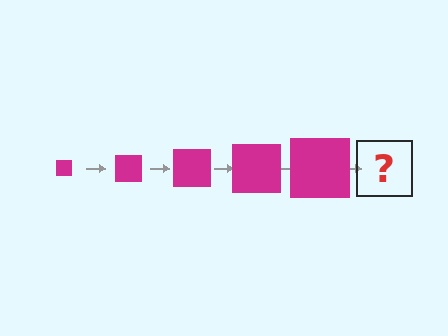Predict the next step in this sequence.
The next step is a magenta square, larger than the previous one.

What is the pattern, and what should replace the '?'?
The pattern is that the square gets progressively larger each step. The '?' should be a magenta square, larger than the previous one.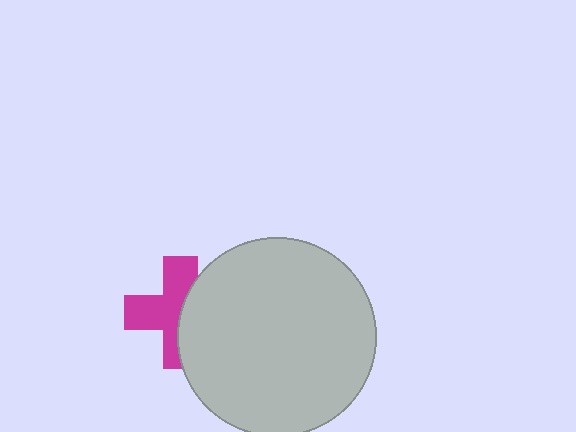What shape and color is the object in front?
The object in front is a light gray circle.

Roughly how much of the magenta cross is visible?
About half of it is visible (roughly 57%).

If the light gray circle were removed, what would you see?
You would see the complete magenta cross.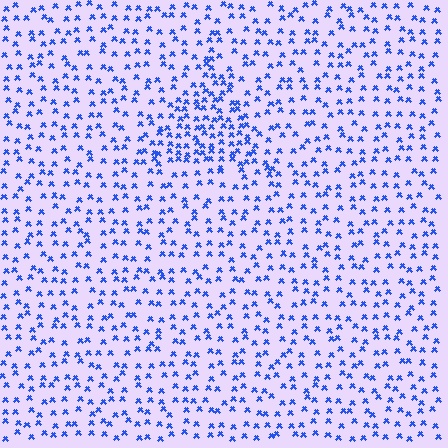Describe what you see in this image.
The image contains small blue elements arranged at two different densities. A triangle-shaped region is visible where the elements are more densely packed than the surrounding area.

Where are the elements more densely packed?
The elements are more densely packed inside the triangle boundary.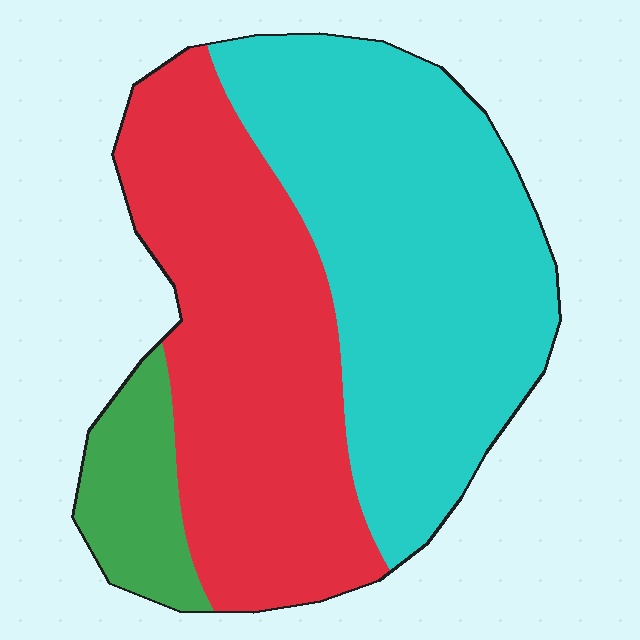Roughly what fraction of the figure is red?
Red covers roughly 40% of the figure.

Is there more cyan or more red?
Cyan.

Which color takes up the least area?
Green, at roughly 10%.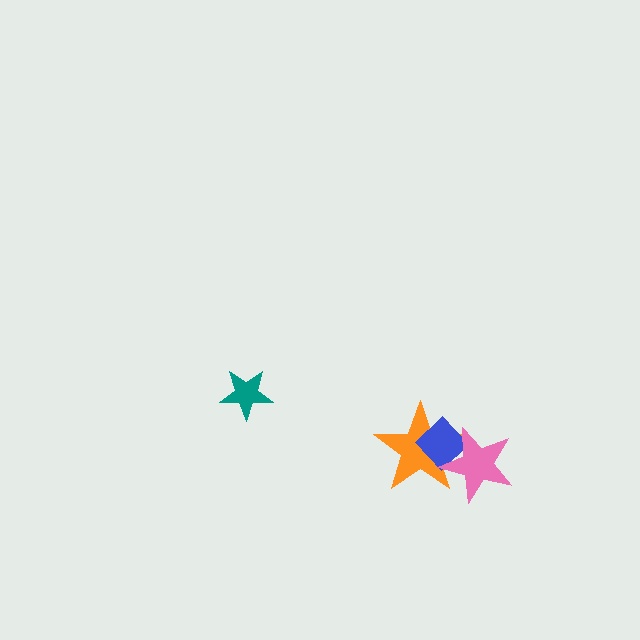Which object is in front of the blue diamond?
The pink star is in front of the blue diamond.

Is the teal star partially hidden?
No, no other shape covers it.